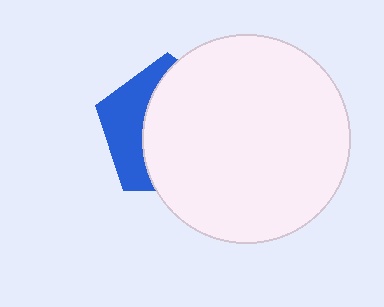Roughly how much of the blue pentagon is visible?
A small part of it is visible (roughly 34%).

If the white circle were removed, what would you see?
You would see the complete blue pentagon.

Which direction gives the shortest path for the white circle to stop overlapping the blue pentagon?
Moving right gives the shortest separation.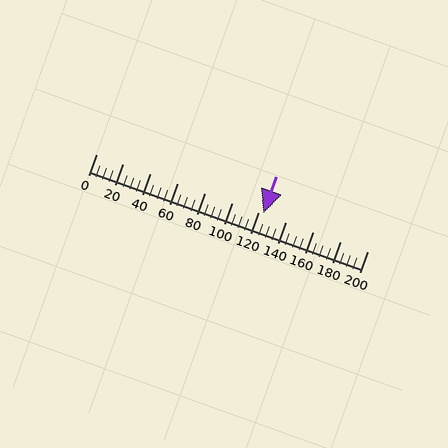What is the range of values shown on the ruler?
The ruler shows values from 0 to 200.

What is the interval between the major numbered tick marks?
The major tick marks are spaced 20 units apart.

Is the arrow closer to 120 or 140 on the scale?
The arrow is closer to 120.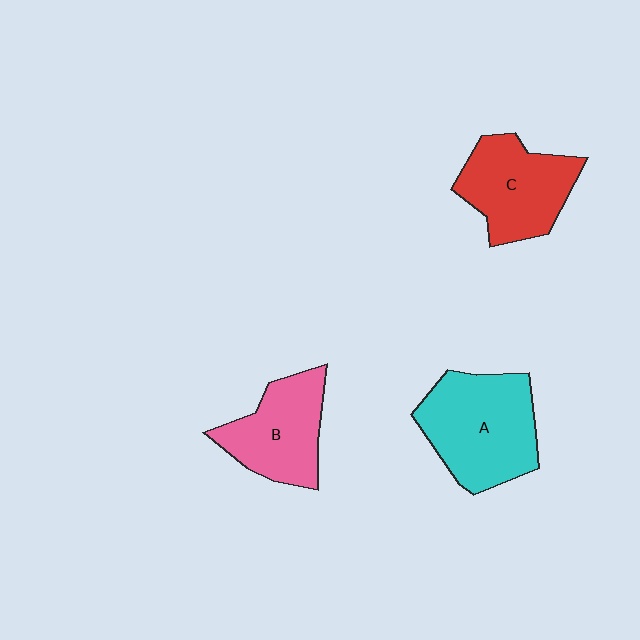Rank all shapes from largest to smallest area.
From largest to smallest: A (cyan), C (red), B (pink).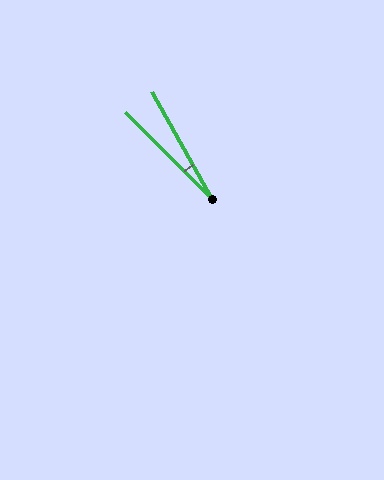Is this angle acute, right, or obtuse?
It is acute.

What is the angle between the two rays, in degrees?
Approximately 16 degrees.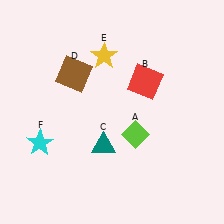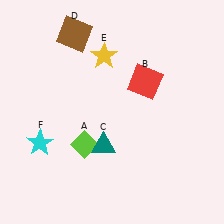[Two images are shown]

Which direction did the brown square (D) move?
The brown square (D) moved up.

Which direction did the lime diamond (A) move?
The lime diamond (A) moved left.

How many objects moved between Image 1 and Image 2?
2 objects moved between the two images.